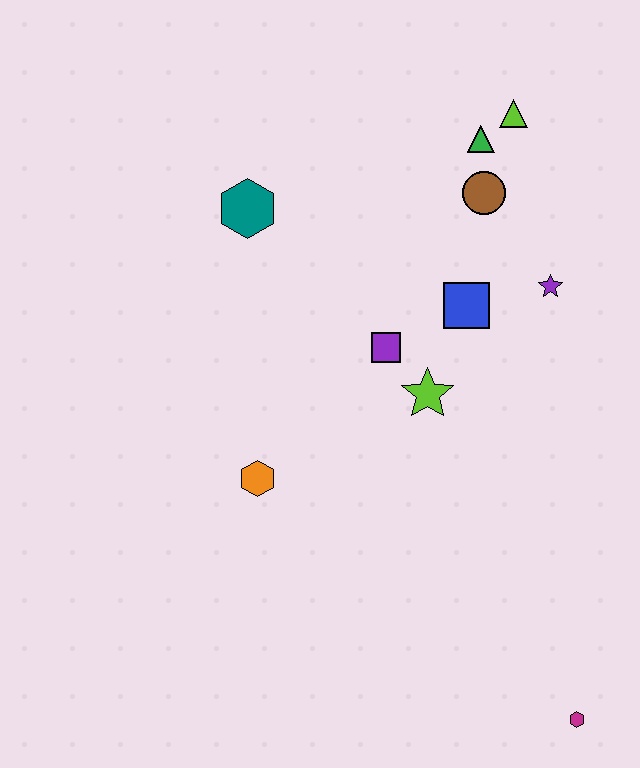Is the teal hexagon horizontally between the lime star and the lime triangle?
No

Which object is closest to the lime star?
The purple square is closest to the lime star.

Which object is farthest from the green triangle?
The magenta hexagon is farthest from the green triangle.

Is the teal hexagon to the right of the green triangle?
No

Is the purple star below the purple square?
No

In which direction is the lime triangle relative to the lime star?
The lime triangle is above the lime star.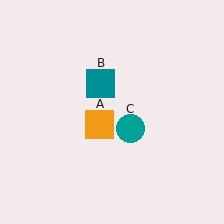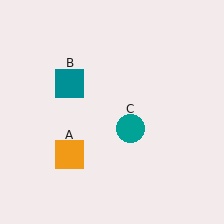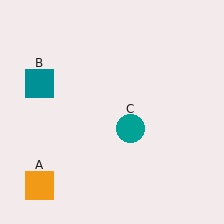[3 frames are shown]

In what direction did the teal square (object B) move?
The teal square (object B) moved left.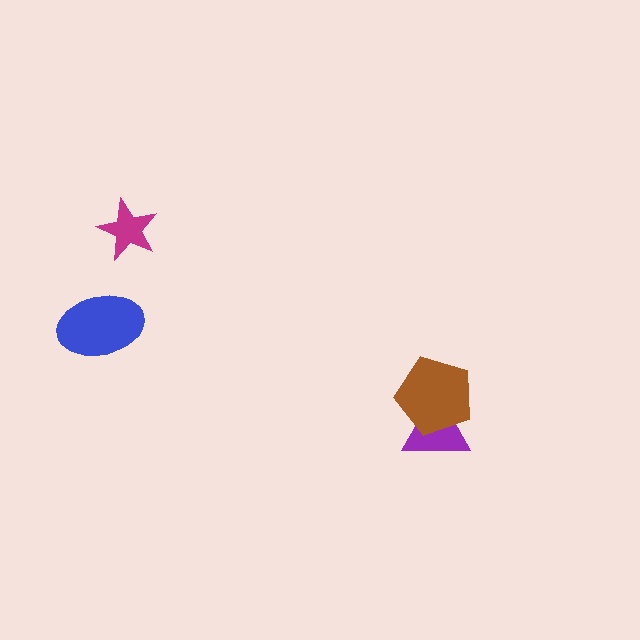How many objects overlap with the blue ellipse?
0 objects overlap with the blue ellipse.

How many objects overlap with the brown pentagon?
1 object overlaps with the brown pentagon.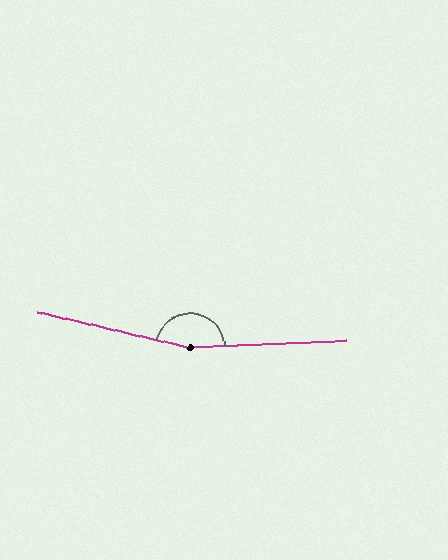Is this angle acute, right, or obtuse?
It is obtuse.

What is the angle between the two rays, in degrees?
Approximately 164 degrees.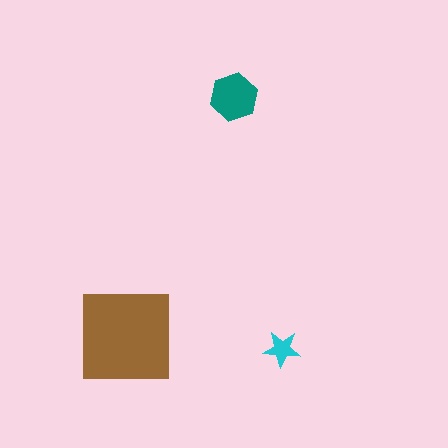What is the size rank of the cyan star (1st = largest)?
3rd.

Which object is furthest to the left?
The brown square is leftmost.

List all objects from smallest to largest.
The cyan star, the teal hexagon, the brown square.